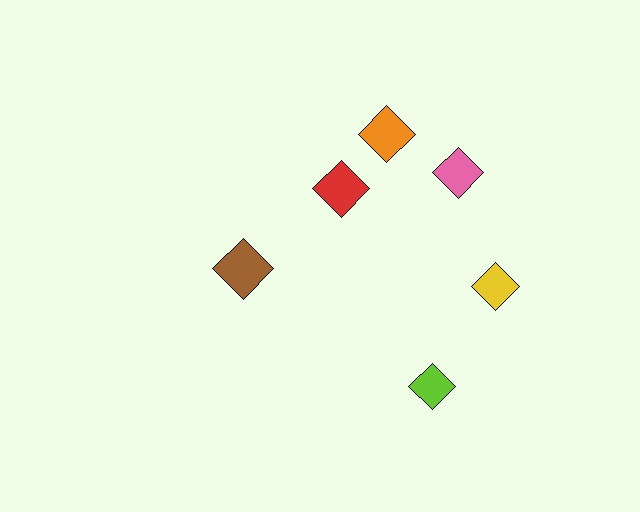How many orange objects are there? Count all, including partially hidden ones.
There is 1 orange object.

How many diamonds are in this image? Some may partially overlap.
There are 6 diamonds.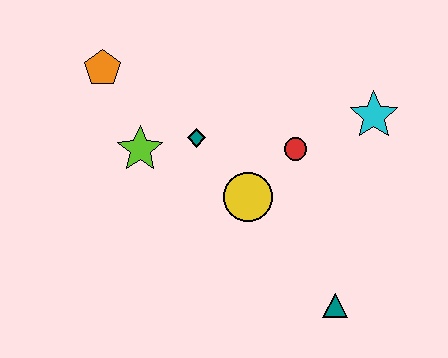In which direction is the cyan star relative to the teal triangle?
The cyan star is above the teal triangle.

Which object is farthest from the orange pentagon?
The teal triangle is farthest from the orange pentagon.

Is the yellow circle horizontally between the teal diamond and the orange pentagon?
No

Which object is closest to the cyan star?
The red circle is closest to the cyan star.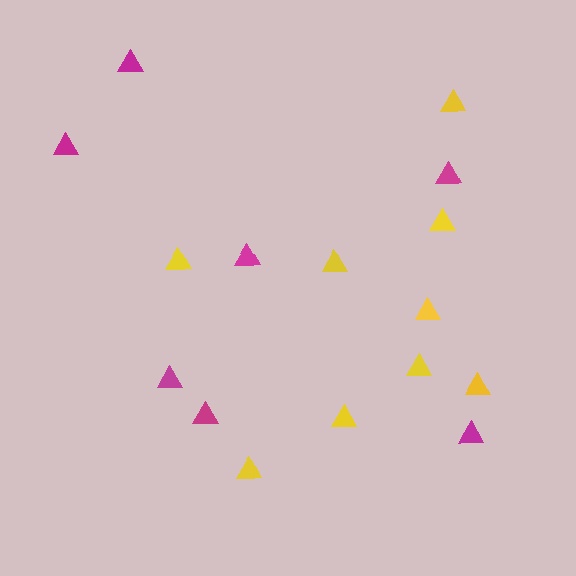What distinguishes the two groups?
There are 2 groups: one group of yellow triangles (9) and one group of magenta triangles (7).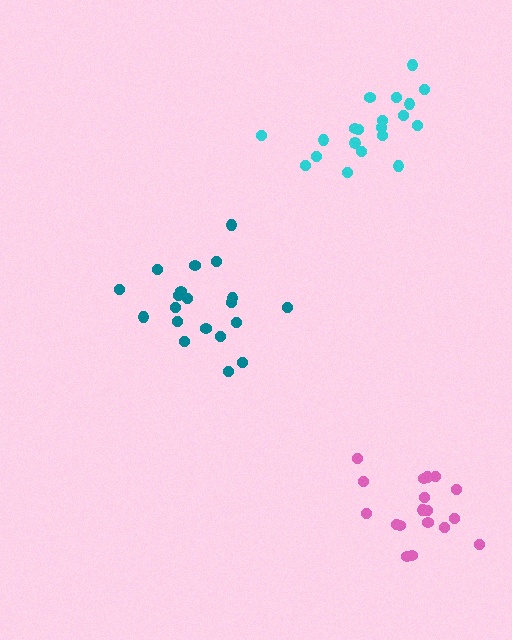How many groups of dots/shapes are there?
There are 3 groups.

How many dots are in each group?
Group 1: 20 dots, Group 2: 20 dots, Group 3: 18 dots (58 total).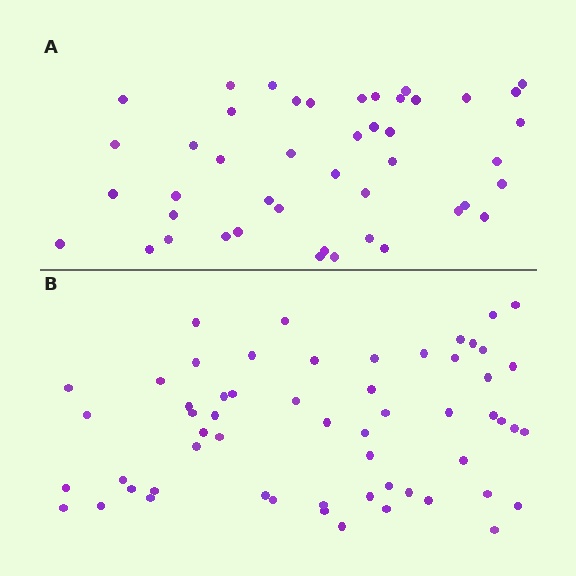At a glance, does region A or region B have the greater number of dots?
Region B (the bottom region) has more dots.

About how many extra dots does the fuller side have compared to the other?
Region B has approximately 15 more dots than region A.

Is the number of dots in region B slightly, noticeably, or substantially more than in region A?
Region B has noticeably more, but not dramatically so. The ratio is roughly 1.3 to 1.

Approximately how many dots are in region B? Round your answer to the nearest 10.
About 60 dots. (The exact count is 58, which rounds to 60.)